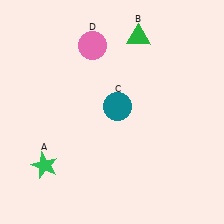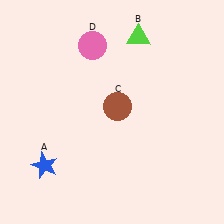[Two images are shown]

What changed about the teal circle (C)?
In Image 1, C is teal. In Image 2, it changed to brown.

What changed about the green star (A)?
In Image 1, A is green. In Image 2, it changed to blue.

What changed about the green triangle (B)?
In Image 1, B is green. In Image 2, it changed to lime.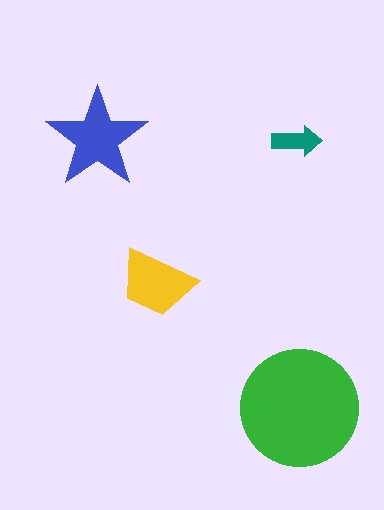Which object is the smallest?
The teal arrow.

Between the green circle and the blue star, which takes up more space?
The green circle.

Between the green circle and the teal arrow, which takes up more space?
The green circle.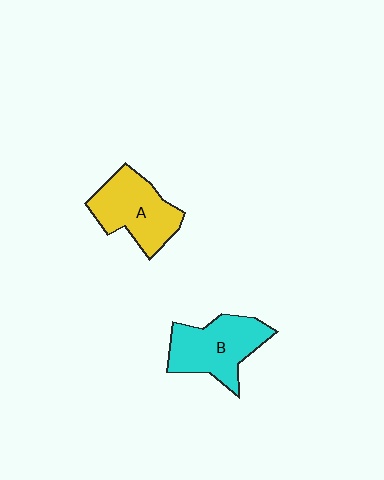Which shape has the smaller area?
Shape A (yellow).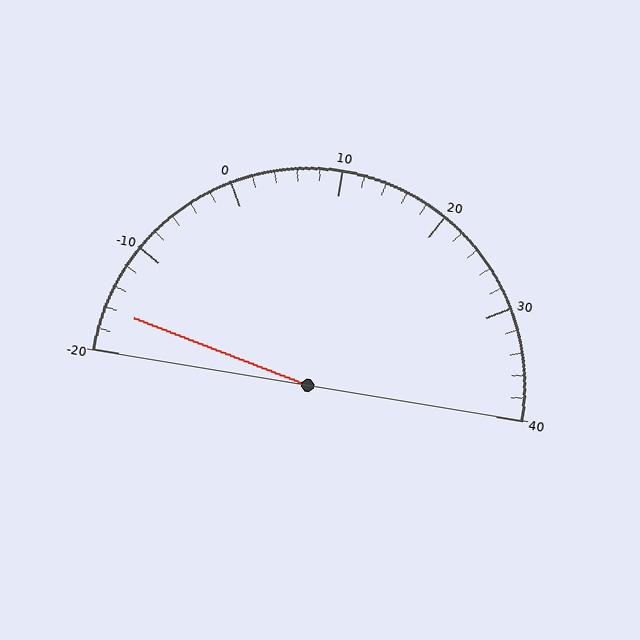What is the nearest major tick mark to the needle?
The nearest major tick mark is -20.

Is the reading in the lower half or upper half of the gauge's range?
The reading is in the lower half of the range (-20 to 40).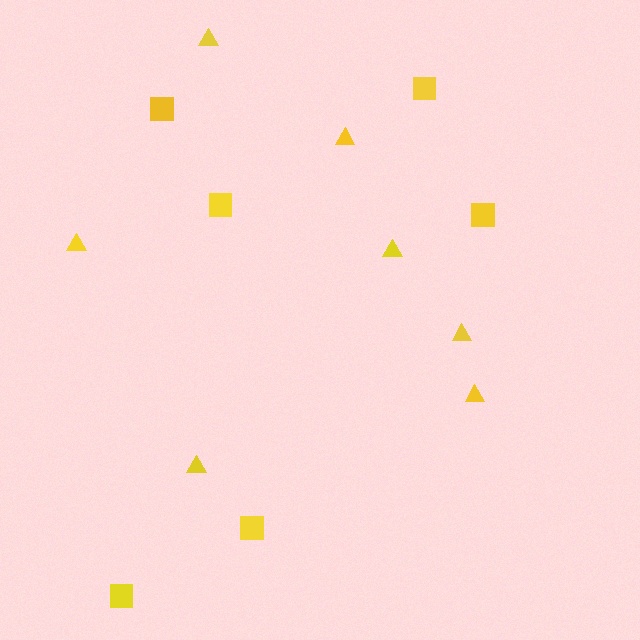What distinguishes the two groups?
There are 2 groups: one group of triangles (7) and one group of squares (6).